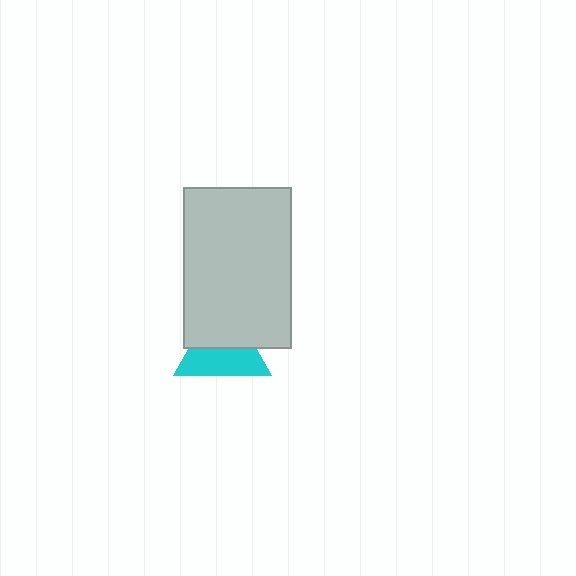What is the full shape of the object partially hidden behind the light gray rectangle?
The partially hidden object is a cyan triangle.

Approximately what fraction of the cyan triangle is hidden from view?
Roughly 49% of the cyan triangle is hidden behind the light gray rectangle.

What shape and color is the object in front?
The object in front is a light gray rectangle.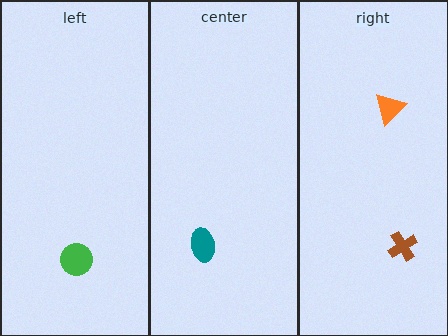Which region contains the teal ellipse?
The center region.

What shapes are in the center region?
The teal ellipse.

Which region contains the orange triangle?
The right region.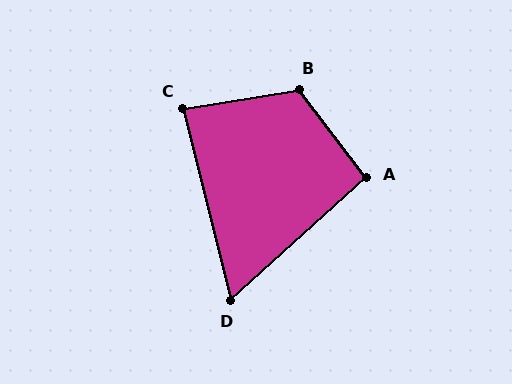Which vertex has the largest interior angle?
B, at approximately 118 degrees.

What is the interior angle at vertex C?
Approximately 85 degrees (approximately right).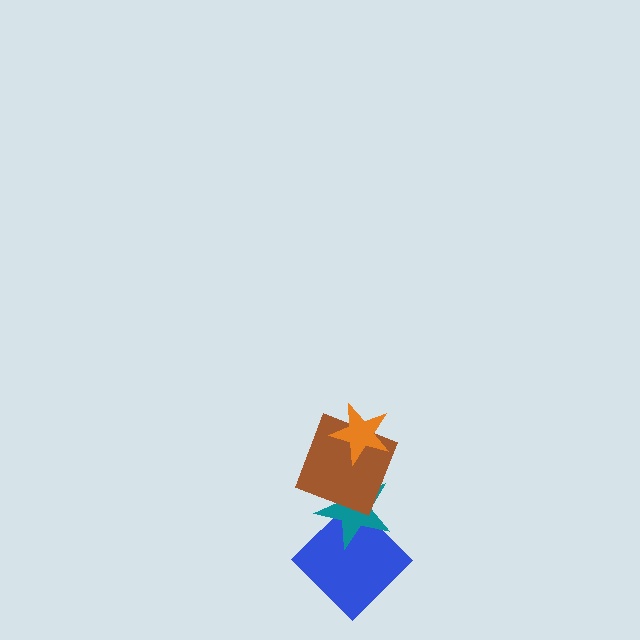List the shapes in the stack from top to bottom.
From top to bottom: the orange star, the brown square, the teal star, the blue diamond.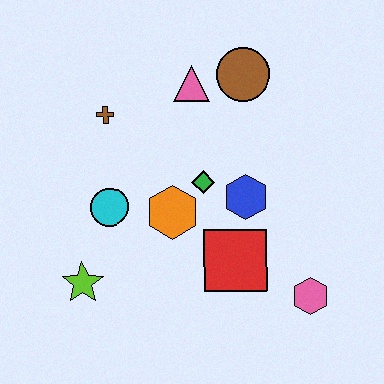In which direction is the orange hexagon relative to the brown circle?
The orange hexagon is below the brown circle.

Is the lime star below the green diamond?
Yes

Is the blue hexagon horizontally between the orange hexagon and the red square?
No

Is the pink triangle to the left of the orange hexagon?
No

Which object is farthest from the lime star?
The brown circle is farthest from the lime star.